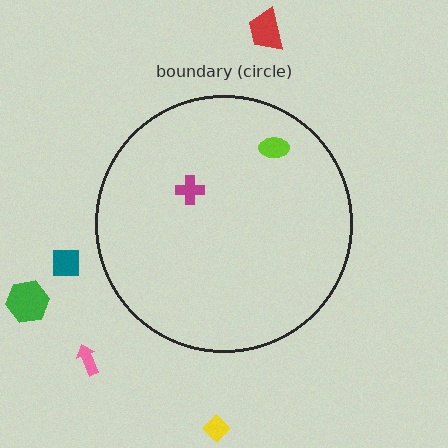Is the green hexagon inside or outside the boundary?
Outside.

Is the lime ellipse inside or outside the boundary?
Inside.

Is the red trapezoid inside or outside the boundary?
Outside.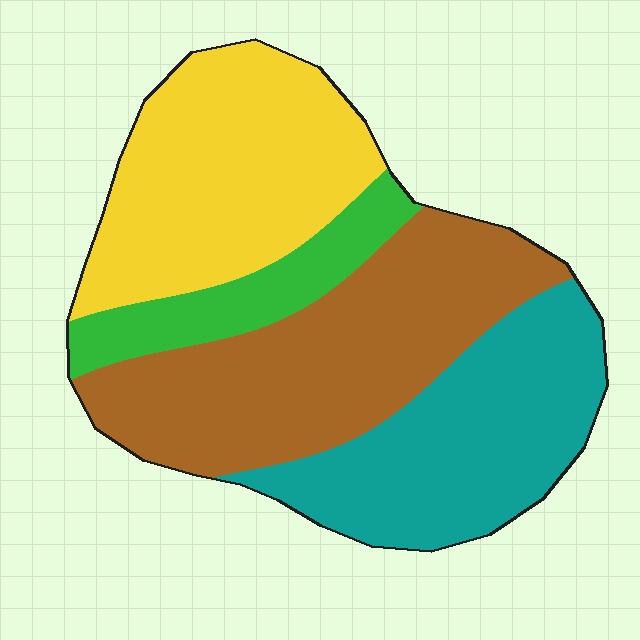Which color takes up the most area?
Brown, at roughly 35%.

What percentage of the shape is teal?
Teal covers 27% of the shape.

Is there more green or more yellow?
Yellow.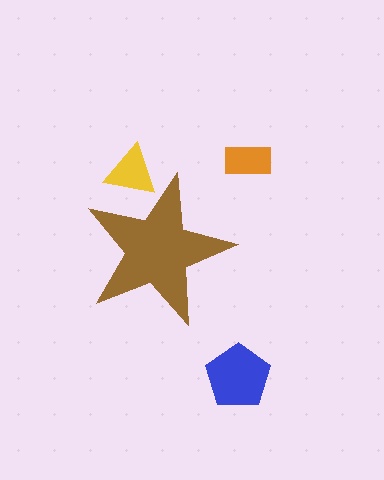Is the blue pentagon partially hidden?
No, the blue pentagon is fully visible.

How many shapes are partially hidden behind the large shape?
1 shape is partially hidden.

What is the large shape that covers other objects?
A brown star.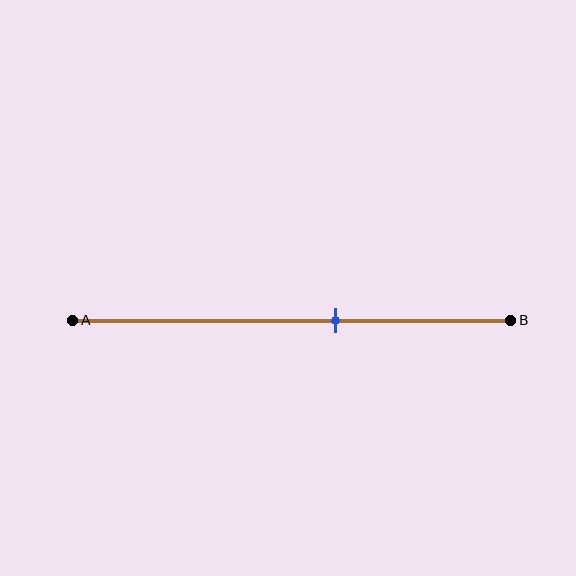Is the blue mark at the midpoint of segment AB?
No, the mark is at about 60% from A, not at the 50% midpoint.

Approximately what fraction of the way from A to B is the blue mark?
The blue mark is approximately 60% of the way from A to B.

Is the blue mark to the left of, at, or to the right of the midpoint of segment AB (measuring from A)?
The blue mark is to the right of the midpoint of segment AB.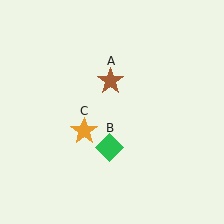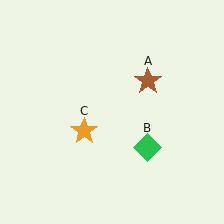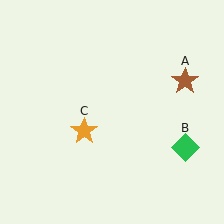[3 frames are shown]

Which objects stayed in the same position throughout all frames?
Orange star (object C) remained stationary.